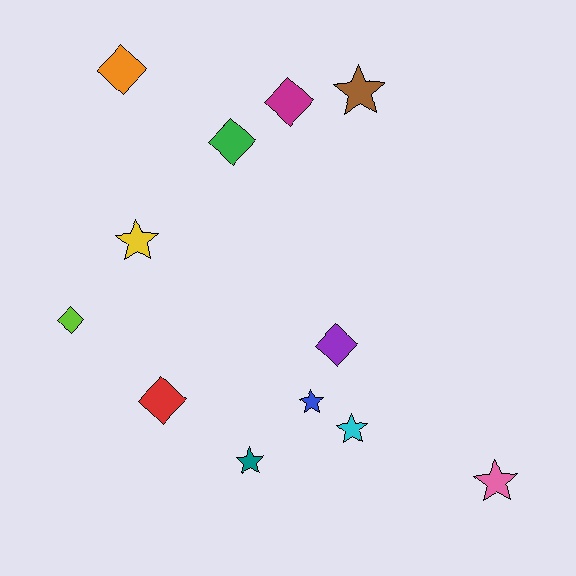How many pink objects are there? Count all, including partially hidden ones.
There is 1 pink object.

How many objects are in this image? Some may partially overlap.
There are 12 objects.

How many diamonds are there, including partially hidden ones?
There are 6 diamonds.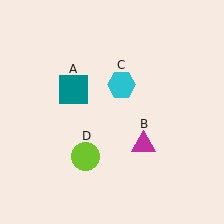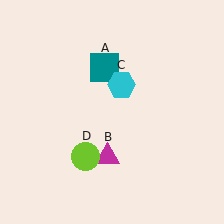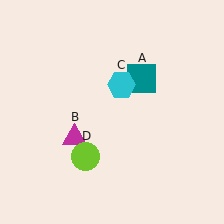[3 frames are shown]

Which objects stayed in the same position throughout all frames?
Cyan hexagon (object C) and lime circle (object D) remained stationary.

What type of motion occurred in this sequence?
The teal square (object A), magenta triangle (object B) rotated clockwise around the center of the scene.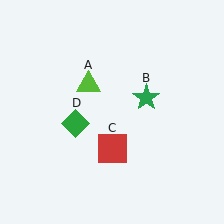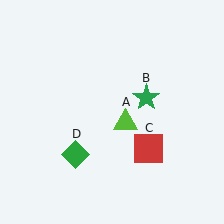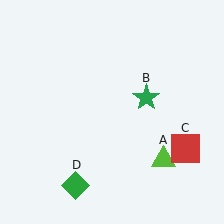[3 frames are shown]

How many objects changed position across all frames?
3 objects changed position: lime triangle (object A), red square (object C), green diamond (object D).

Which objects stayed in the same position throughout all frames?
Green star (object B) remained stationary.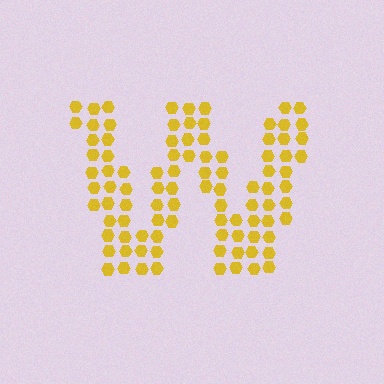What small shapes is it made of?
It is made of small hexagons.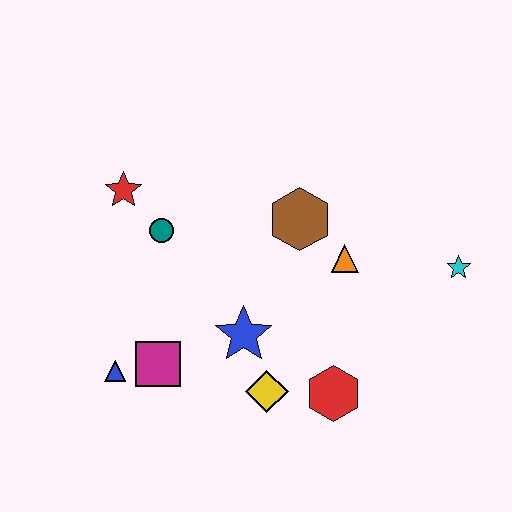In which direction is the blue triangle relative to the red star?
The blue triangle is below the red star.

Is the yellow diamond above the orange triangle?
No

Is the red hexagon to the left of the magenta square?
No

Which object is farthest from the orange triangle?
The blue triangle is farthest from the orange triangle.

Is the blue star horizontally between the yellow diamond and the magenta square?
Yes